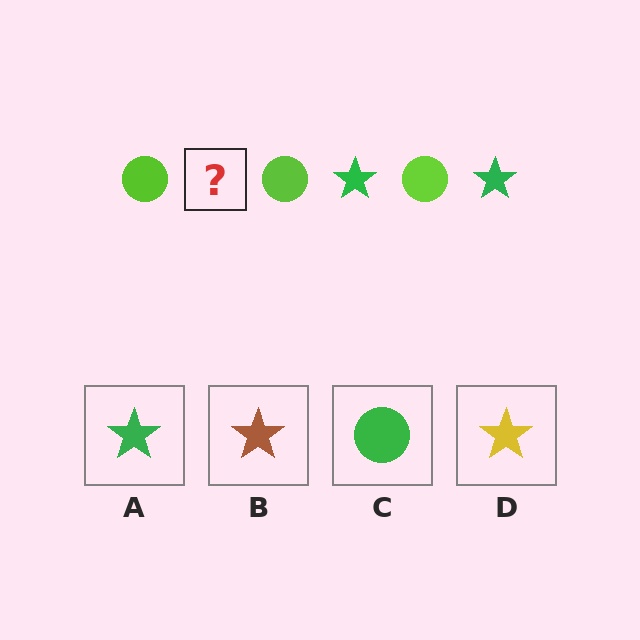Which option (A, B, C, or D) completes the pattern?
A.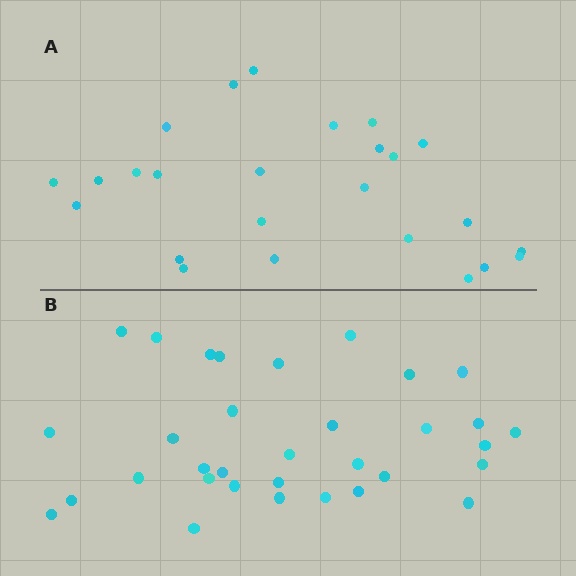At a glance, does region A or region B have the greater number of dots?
Region B (the bottom region) has more dots.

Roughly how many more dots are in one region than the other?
Region B has roughly 8 or so more dots than region A.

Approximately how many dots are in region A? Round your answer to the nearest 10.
About 20 dots. (The exact count is 25, which rounds to 20.)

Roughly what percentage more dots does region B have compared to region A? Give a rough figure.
About 30% more.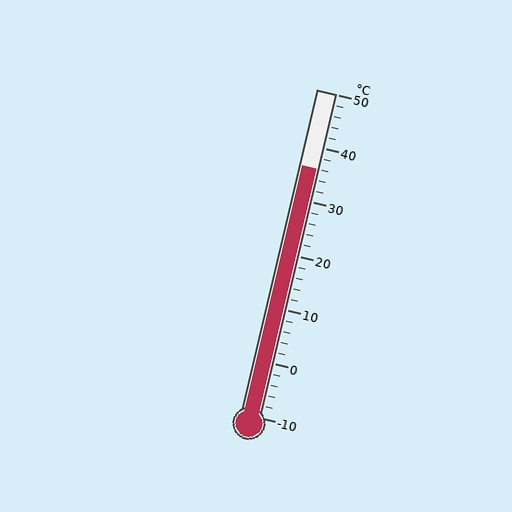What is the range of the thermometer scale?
The thermometer scale ranges from -10°C to 50°C.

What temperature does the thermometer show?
The thermometer shows approximately 36°C.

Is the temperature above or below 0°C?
The temperature is above 0°C.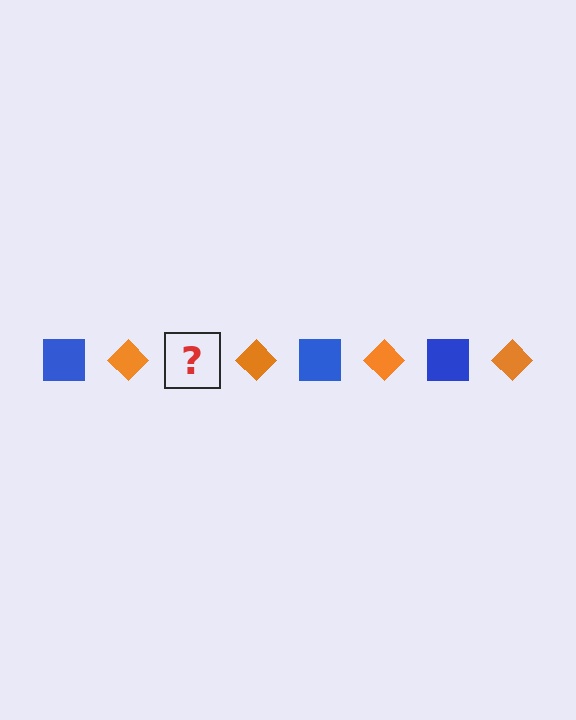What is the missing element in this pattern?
The missing element is a blue square.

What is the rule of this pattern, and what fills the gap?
The rule is that the pattern alternates between blue square and orange diamond. The gap should be filled with a blue square.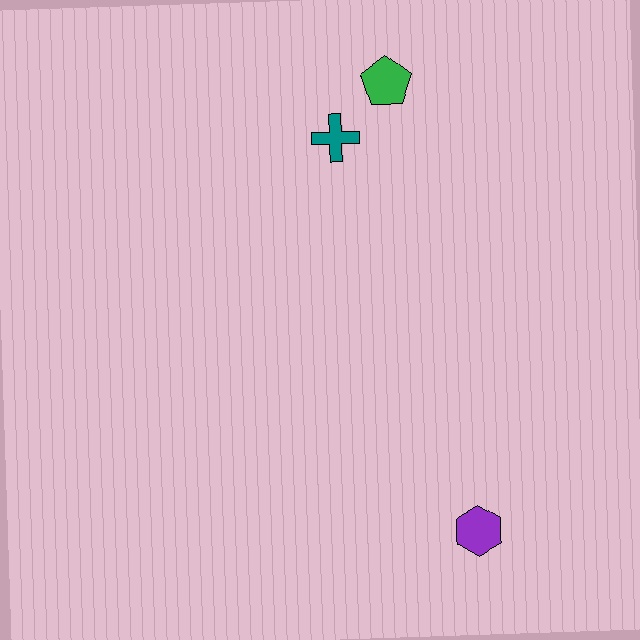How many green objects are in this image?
There is 1 green object.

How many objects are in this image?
There are 3 objects.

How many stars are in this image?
There are no stars.